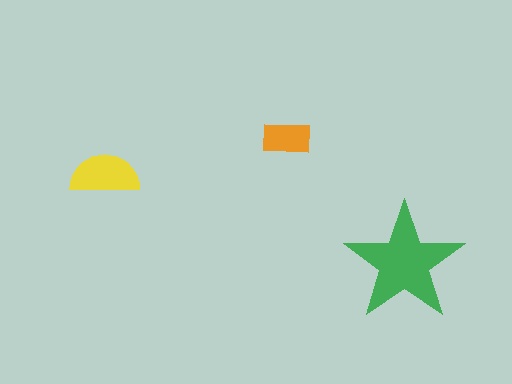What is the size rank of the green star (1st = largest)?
1st.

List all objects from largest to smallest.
The green star, the yellow semicircle, the orange rectangle.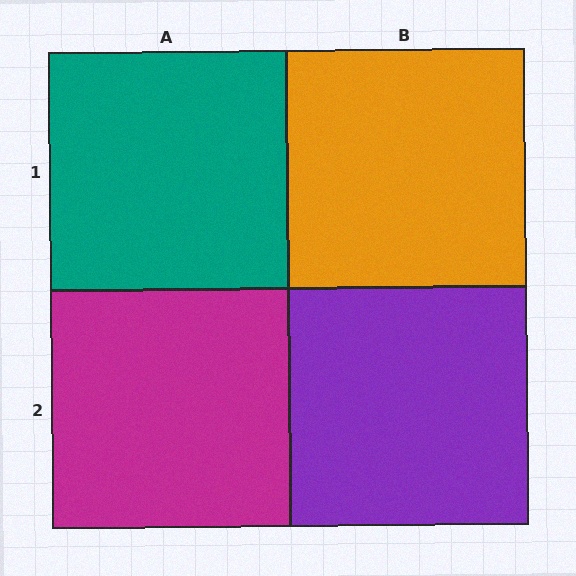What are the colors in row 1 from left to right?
Teal, orange.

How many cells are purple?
1 cell is purple.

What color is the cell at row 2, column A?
Magenta.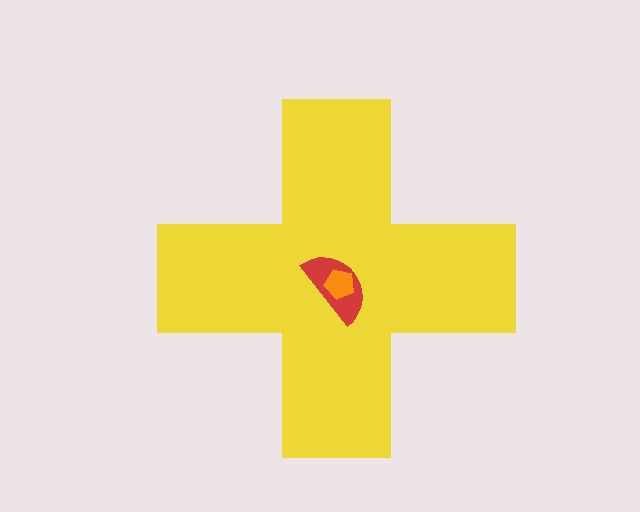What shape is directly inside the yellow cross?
The red semicircle.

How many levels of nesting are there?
3.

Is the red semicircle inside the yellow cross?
Yes.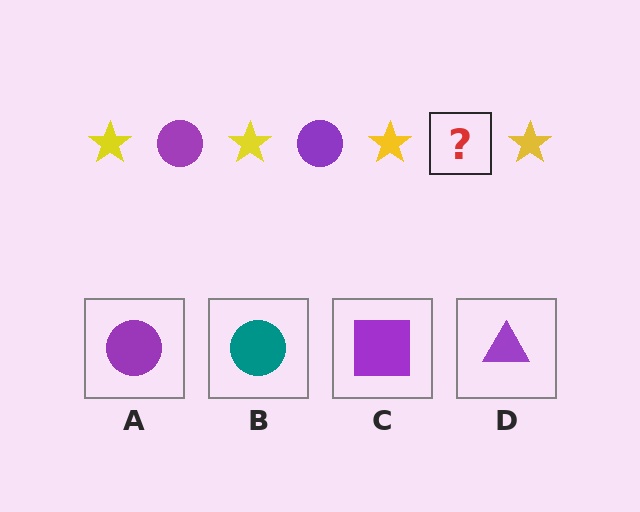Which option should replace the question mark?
Option A.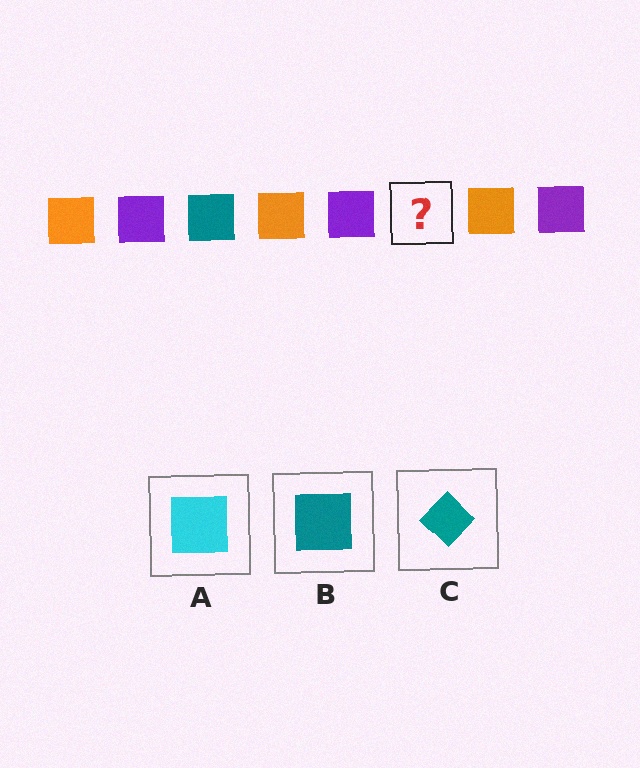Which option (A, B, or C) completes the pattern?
B.